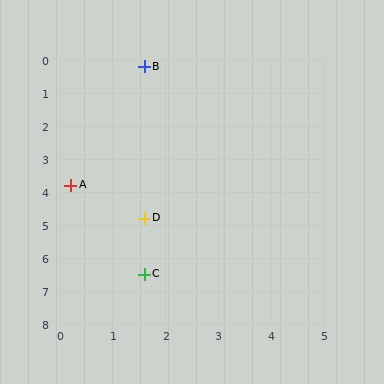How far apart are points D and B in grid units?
Points D and B are about 4.6 grid units apart.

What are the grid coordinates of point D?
Point D is at approximately (1.6, 4.8).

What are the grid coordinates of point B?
Point B is at approximately (1.6, 0.2).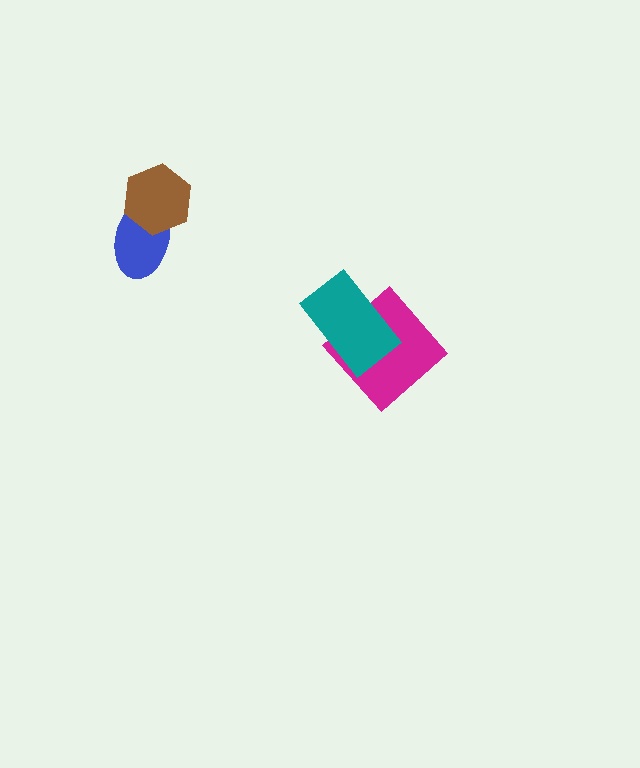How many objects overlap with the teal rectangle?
1 object overlaps with the teal rectangle.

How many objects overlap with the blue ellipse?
1 object overlaps with the blue ellipse.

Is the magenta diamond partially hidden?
Yes, it is partially covered by another shape.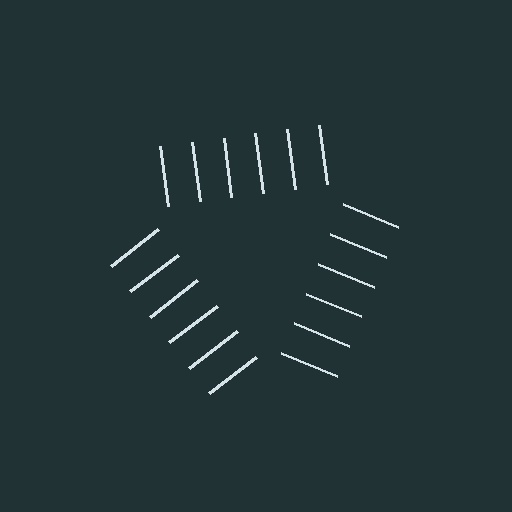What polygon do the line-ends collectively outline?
An illusory triangle — the line segments terminate on its edges but no continuous stroke is drawn.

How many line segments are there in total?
18 — 6 along each of the 3 edges.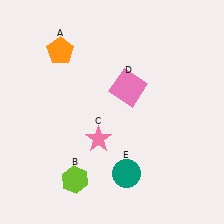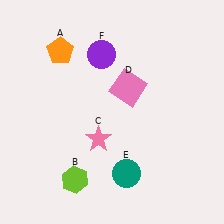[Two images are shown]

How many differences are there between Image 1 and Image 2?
There is 1 difference between the two images.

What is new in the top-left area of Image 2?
A purple circle (F) was added in the top-left area of Image 2.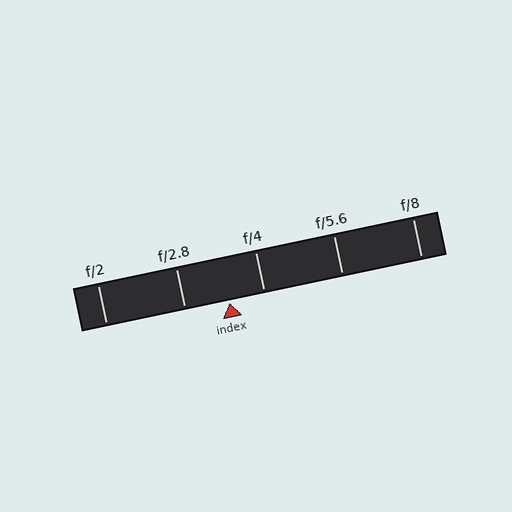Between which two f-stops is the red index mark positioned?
The index mark is between f/2.8 and f/4.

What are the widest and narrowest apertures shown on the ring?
The widest aperture shown is f/2 and the narrowest is f/8.